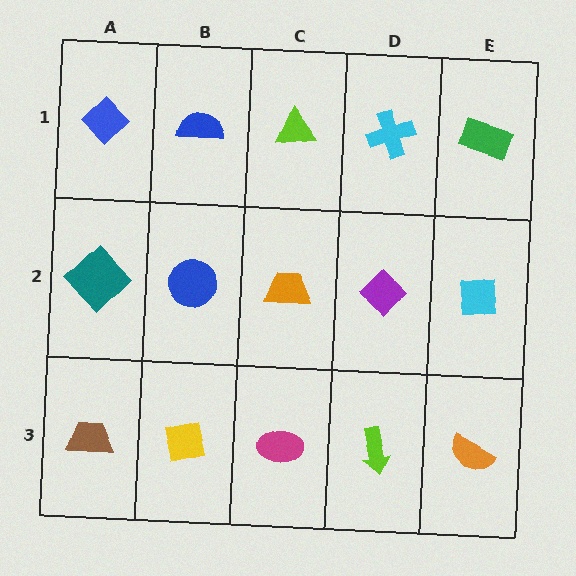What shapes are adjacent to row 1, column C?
An orange trapezoid (row 2, column C), a blue semicircle (row 1, column B), a cyan cross (row 1, column D).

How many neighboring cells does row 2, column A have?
3.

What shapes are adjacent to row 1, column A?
A teal diamond (row 2, column A), a blue semicircle (row 1, column B).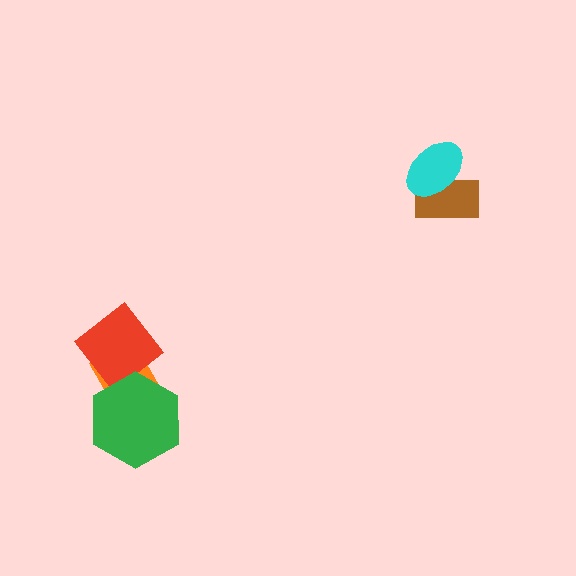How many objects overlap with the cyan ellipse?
1 object overlaps with the cyan ellipse.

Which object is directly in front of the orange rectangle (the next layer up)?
The red diamond is directly in front of the orange rectangle.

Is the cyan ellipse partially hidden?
No, no other shape covers it.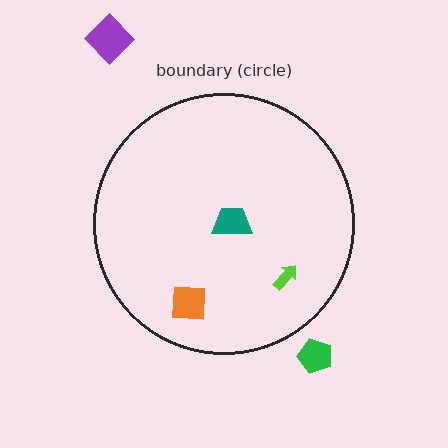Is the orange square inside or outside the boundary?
Inside.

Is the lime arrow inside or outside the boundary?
Inside.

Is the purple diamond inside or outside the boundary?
Outside.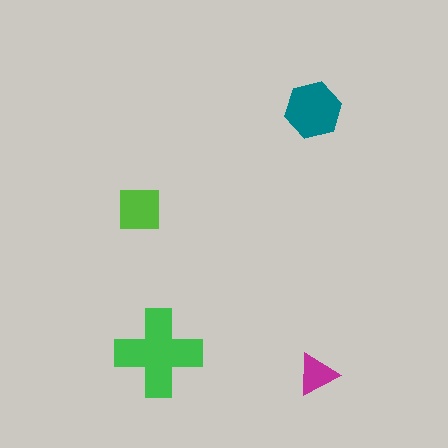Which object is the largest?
The green cross.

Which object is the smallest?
The magenta triangle.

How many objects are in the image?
There are 4 objects in the image.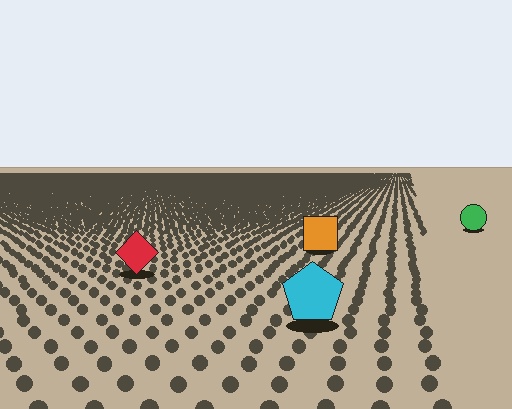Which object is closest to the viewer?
The cyan pentagon is closest. The texture marks near it are larger and more spread out.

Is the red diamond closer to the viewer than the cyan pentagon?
No. The cyan pentagon is closer — you can tell from the texture gradient: the ground texture is coarser near it.